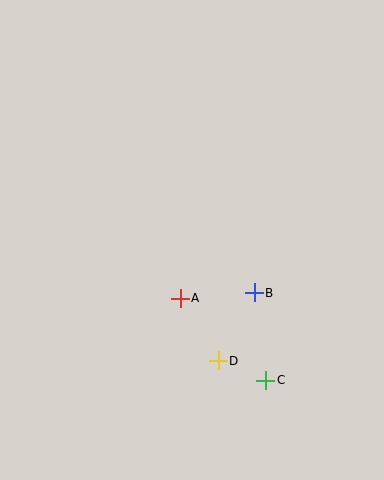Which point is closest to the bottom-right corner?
Point C is closest to the bottom-right corner.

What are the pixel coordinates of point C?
Point C is at (266, 380).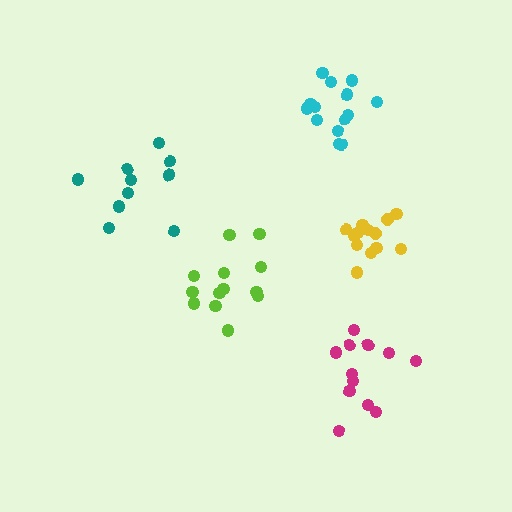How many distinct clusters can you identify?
There are 5 distinct clusters.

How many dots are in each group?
Group 1: 13 dots, Group 2: 12 dots, Group 3: 14 dots, Group 4: 10 dots, Group 5: 13 dots (62 total).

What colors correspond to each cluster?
The clusters are colored: yellow, magenta, cyan, teal, lime.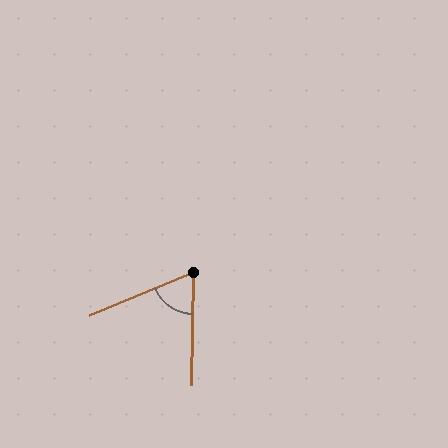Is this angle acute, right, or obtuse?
It is acute.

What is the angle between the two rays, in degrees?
Approximately 67 degrees.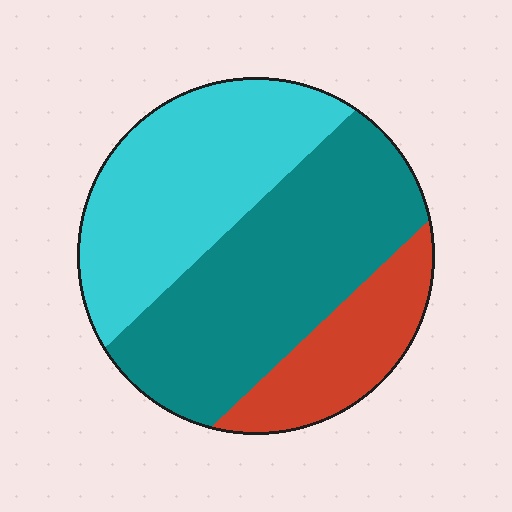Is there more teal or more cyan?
Teal.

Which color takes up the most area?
Teal, at roughly 45%.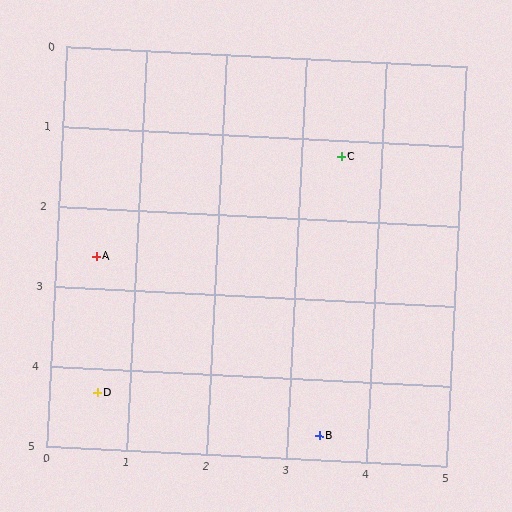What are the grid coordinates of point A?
Point A is at approximately (0.5, 2.6).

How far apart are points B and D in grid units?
Points B and D are about 2.8 grid units apart.